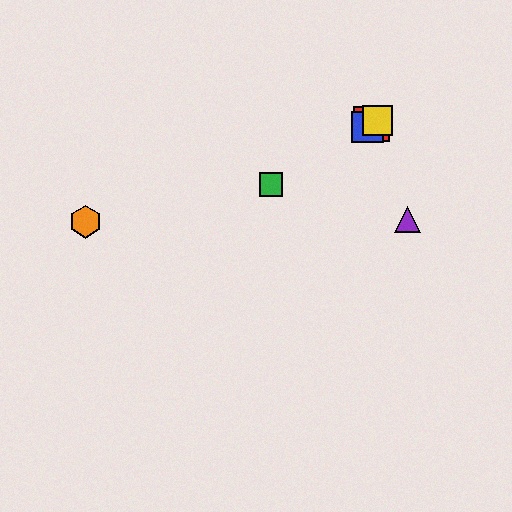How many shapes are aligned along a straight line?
4 shapes (the red square, the blue square, the green square, the yellow square) are aligned along a straight line.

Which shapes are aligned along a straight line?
The red square, the blue square, the green square, the yellow square are aligned along a straight line.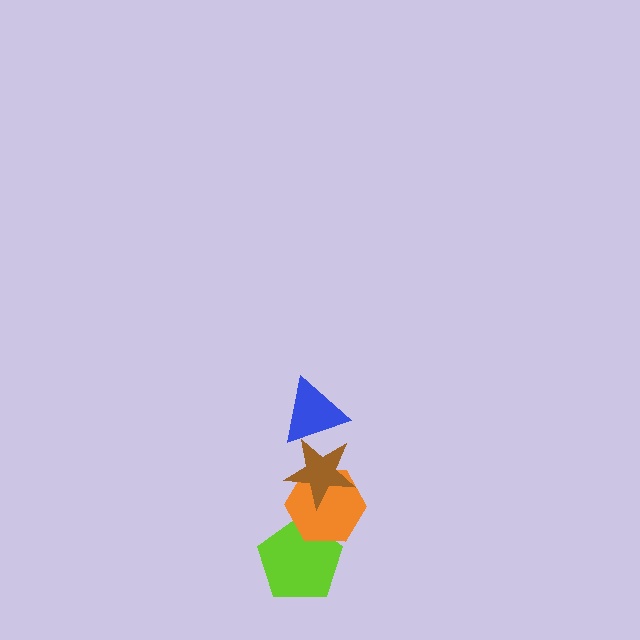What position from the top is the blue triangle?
The blue triangle is 1st from the top.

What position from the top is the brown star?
The brown star is 2nd from the top.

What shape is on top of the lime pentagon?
The orange hexagon is on top of the lime pentagon.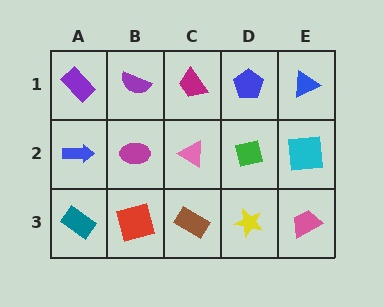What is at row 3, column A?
A teal rectangle.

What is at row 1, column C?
A magenta trapezoid.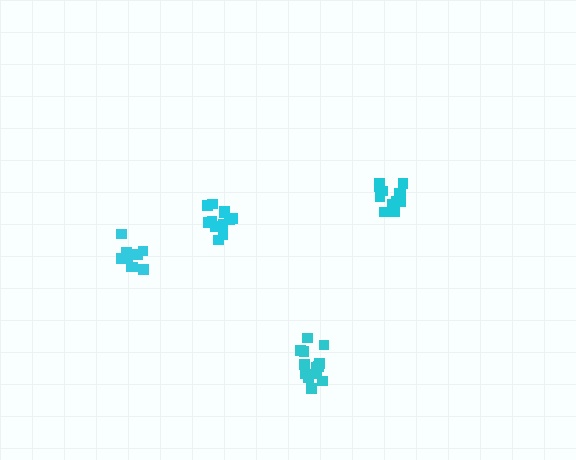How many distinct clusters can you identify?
There are 4 distinct clusters.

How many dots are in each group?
Group 1: 13 dots, Group 2: 14 dots, Group 3: 10 dots, Group 4: 12 dots (49 total).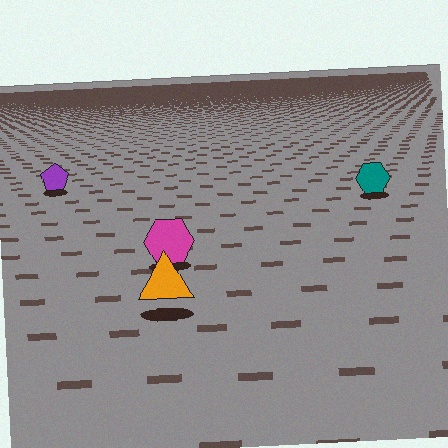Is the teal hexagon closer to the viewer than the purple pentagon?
Yes. The teal hexagon is closer — you can tell from the texture gradient: the ground texture is coarser near it.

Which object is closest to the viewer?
The orange triangle is closest. The texture marks near it are larger and more spread out.